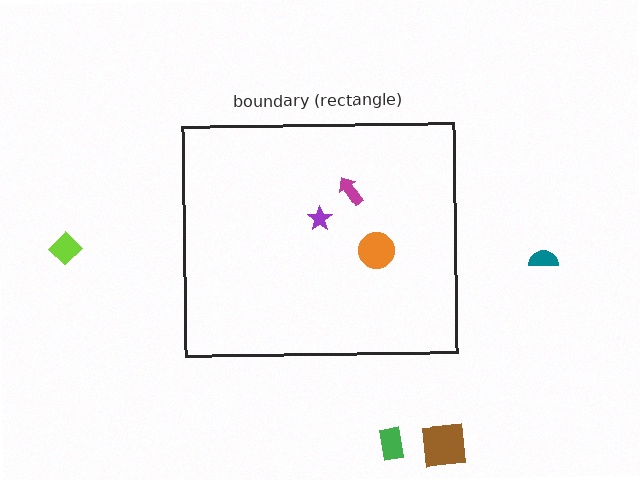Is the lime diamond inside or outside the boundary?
Outside.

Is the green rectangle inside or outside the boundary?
Outside.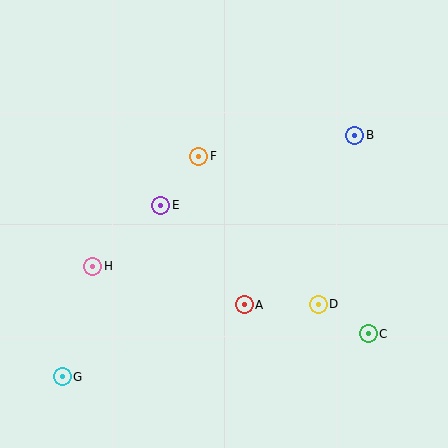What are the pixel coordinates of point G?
Point G is at (62, 377).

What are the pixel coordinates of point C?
Point C is at (368, 334).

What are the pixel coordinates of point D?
Point D is at (318, 304).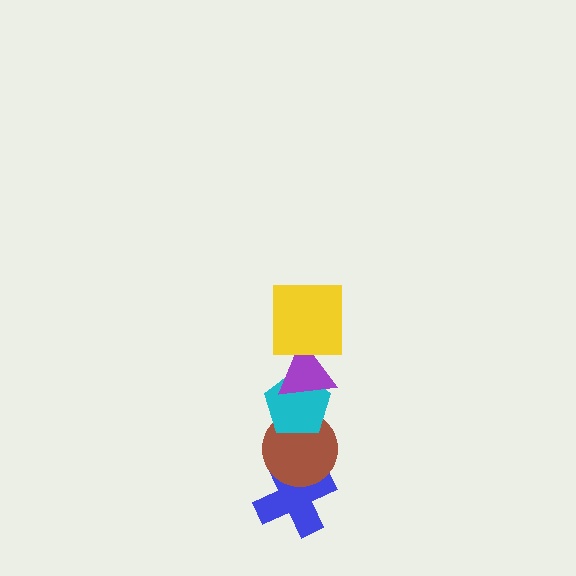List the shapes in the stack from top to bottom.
From top to bottom: the yellow square, the purple triangle, the cyan pentagon, the brown circle, the blue cross.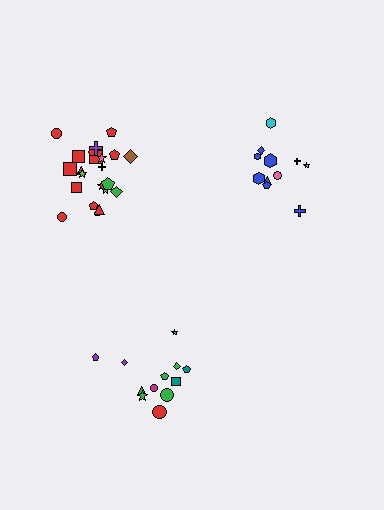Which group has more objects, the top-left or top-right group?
The top-left group.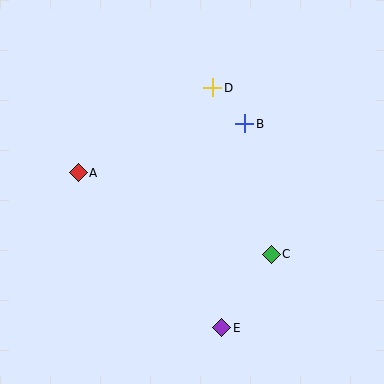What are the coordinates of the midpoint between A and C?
The midpoint between A and C is at (175, 213).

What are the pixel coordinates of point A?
Point A is at (78, 173).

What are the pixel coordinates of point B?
Point B is at (245, 124).